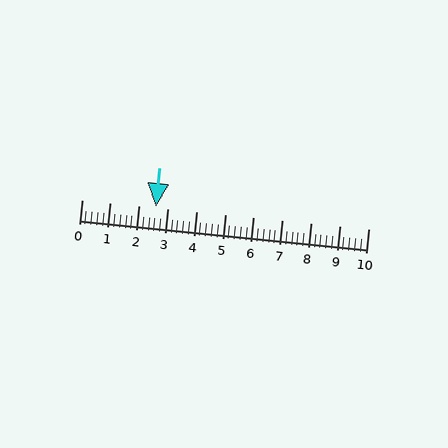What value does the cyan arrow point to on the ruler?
The cyan arrow points to approximately 2.6.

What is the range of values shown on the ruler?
The ruler shows values from 0 to 10.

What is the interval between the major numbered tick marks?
The major tick marks are spaced 1 units apart.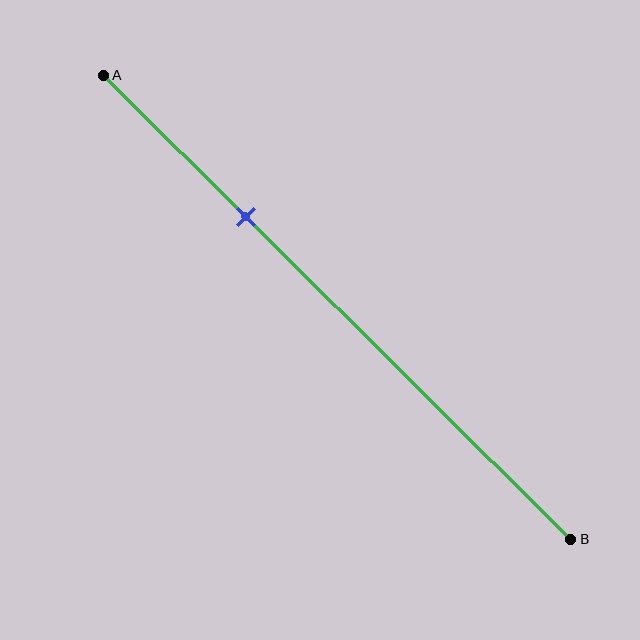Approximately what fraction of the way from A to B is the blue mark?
The blue mark is approximately 30% of the way from A to B.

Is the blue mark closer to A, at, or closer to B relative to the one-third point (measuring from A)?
The blue mark is approximately at the one-third point of segment AB.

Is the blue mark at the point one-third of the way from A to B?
Yes, the mark is approximately at the one-third point.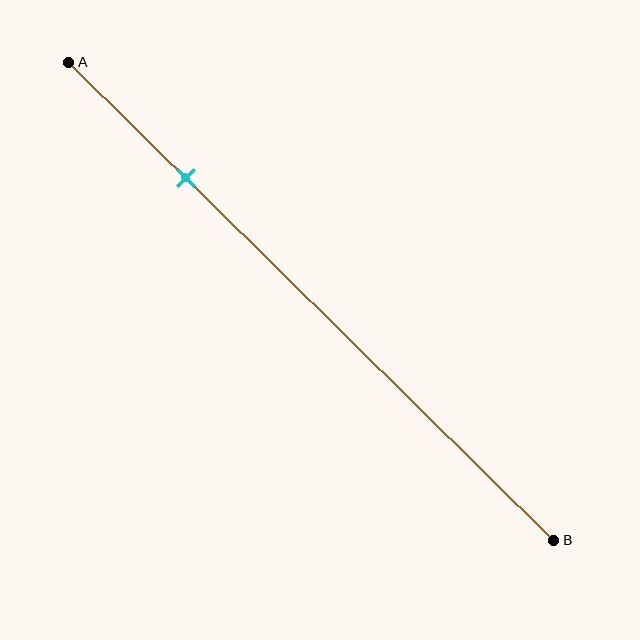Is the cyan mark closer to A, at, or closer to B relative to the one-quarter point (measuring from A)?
The cyan mark is approximately at the one-quarter point of segment AB.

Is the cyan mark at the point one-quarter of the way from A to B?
Yes, the mark is approximately at the one-quarter point.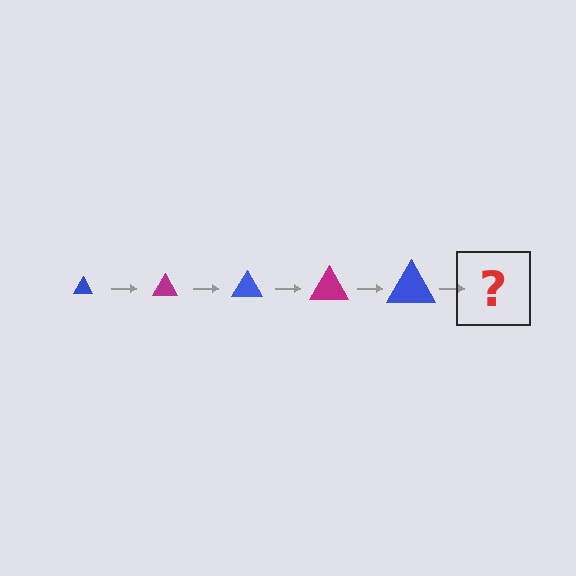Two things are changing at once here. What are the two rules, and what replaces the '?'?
The two rules are that the triangle grows larger each step and the color cycles through blue and magenta. The '?' should be a magenta triangle, larger than the previous one.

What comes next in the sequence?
The next element should be a magenta triangle, larger than the previous one.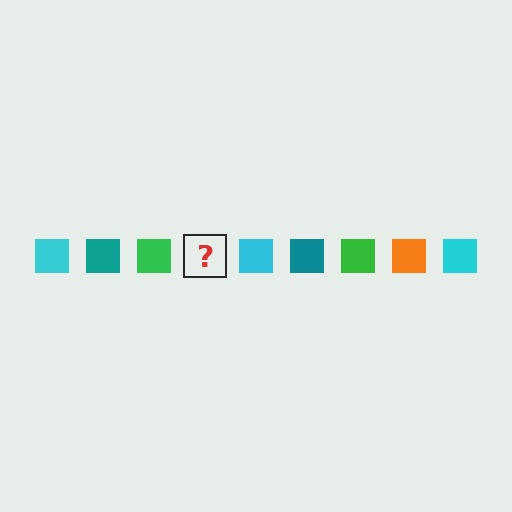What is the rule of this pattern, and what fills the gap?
The rule is that the pattern cycles through cyan, teal, green, orange squares. The gap should be filled with an orange square.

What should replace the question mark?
The question mark should be replaced with an orange square.